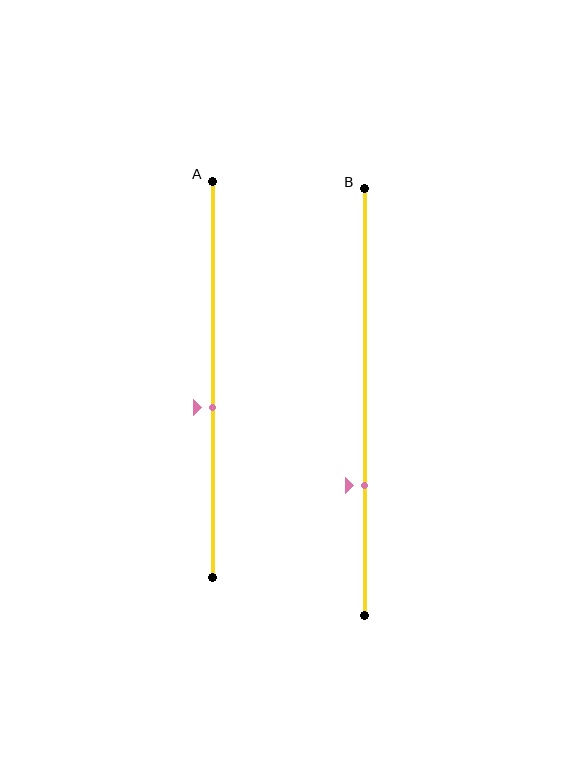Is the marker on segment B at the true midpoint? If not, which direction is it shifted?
No, the marker on segment B is shifted downward by about 20% of the segment length.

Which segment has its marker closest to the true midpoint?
Segment A has its marker closest to the true midpoint.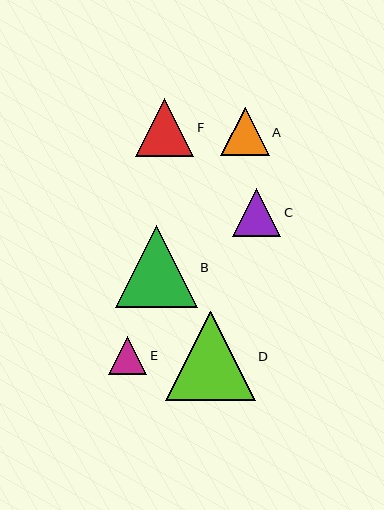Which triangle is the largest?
Triangle D is the largest with a size of approximately 89 pixels.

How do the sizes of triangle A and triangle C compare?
Triangle A and triangle C are approximately the same size.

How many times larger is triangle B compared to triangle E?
Triangle B is approximately 2.1 times the size of triangle E.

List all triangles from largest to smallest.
From largest to smallest: D, B, F, A, C, E.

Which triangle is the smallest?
Triangle E is the smallest with a size of approximately 38 pixels.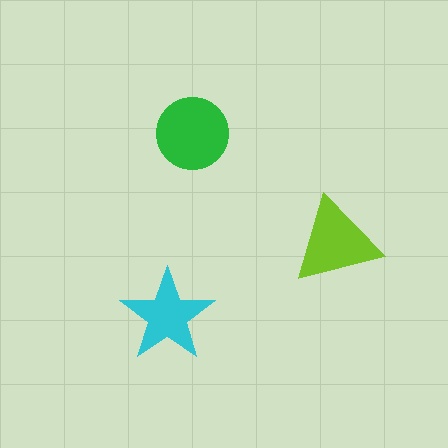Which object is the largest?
The green circle.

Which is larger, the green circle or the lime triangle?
The green circle.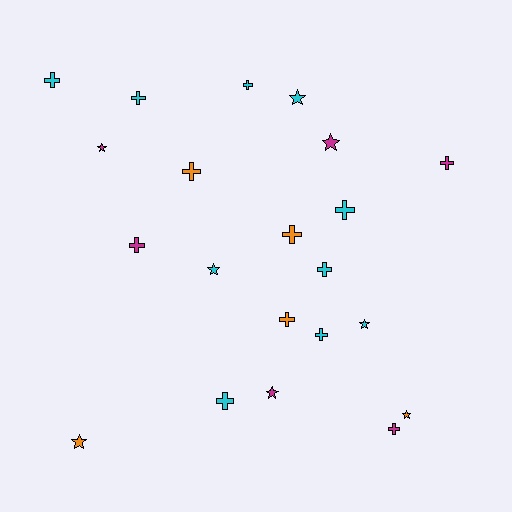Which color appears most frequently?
Cyan, with 10 objects.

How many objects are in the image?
There are 21 objects.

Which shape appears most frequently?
Cross, with 13 objects.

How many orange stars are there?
There are 2 orange stars.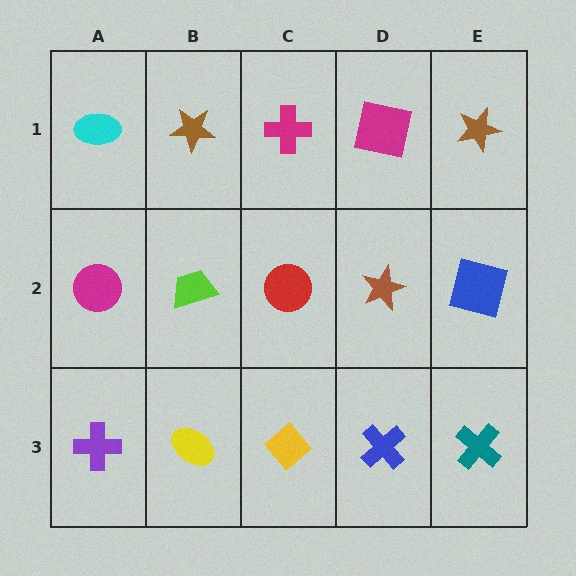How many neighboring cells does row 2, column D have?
4.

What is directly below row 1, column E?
A blue square.